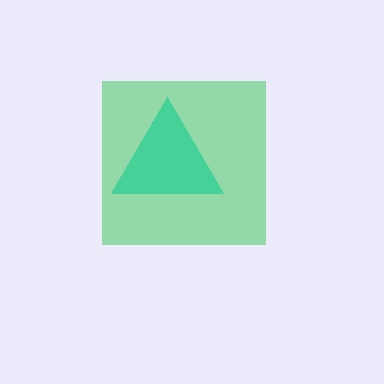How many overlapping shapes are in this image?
There are 2 overlapping shapes in the image.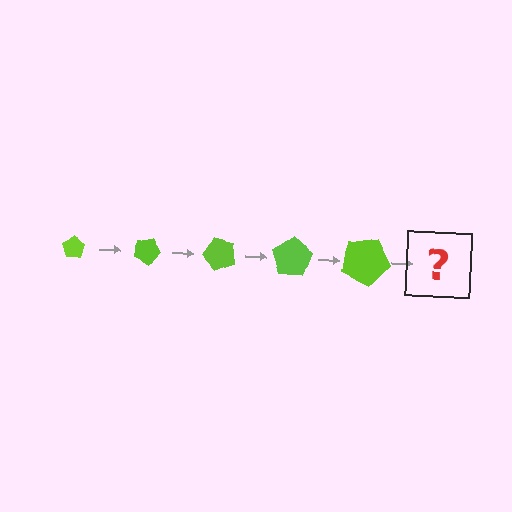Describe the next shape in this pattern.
It should be a pentagon, larger than the previous one and rotated 125 degrees from the start.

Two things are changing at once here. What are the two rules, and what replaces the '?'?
The two rules are that the pentagon grows larger each step and it rotates 25 degrees each step. The '?' should be a pentagon, larger than the previous one and rotated 125 degrees from the start.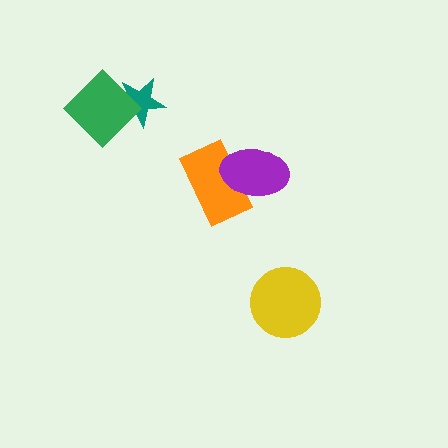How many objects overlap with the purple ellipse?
1 object overlaps with the purple ellipse.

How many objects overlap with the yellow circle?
0 objects overlap with the yellow circle.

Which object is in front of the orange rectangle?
The purple ellipse is in front of the orange rectangle.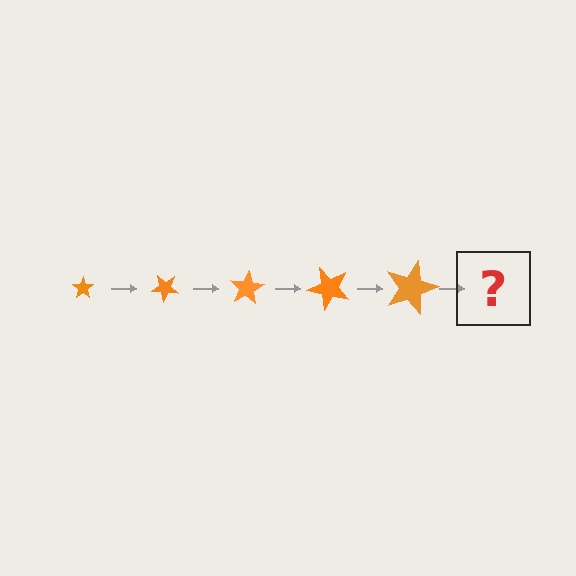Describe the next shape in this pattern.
It should be a star, larger than the previous one and rotated 200 degrees from the start.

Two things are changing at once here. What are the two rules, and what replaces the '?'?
The two rules are that the star grows larger each step and it rotates 40 degrees each step. The '?' should be a star, larger than the previous one and rotated 200 degrees from the start.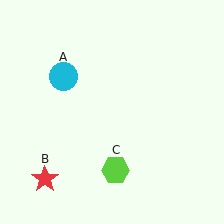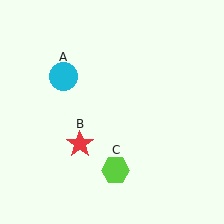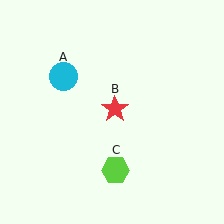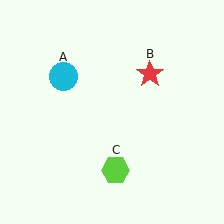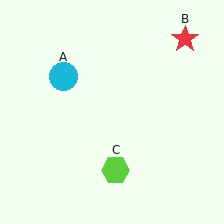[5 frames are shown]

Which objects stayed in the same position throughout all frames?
Cyan circle (object A) and lime hexagon (object C) remained stationary.